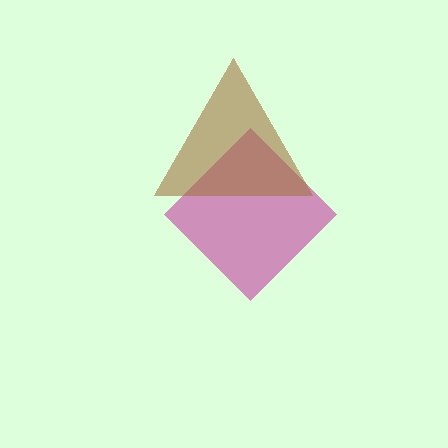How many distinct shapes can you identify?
There are 2 distinct shapes: a magenta diamond, a brown triangle.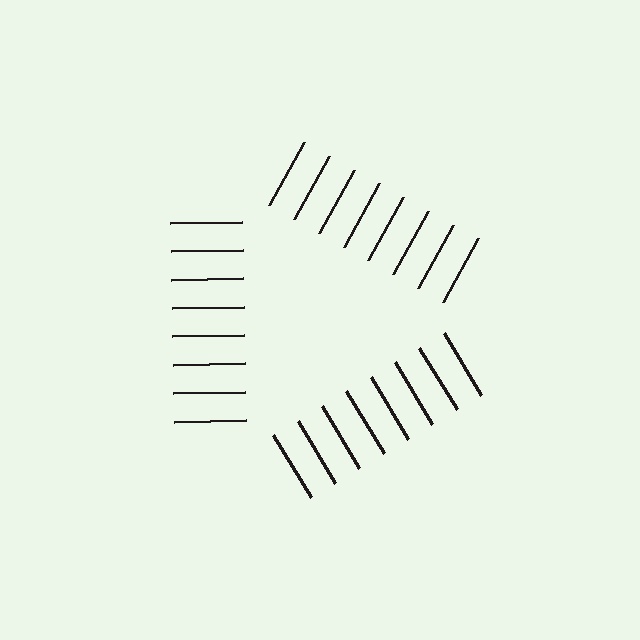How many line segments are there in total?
24 — 8 along each of the 3 edges.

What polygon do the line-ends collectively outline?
An illusory triangle — the line segments terminate on its edges but no continuous stroke is drawn.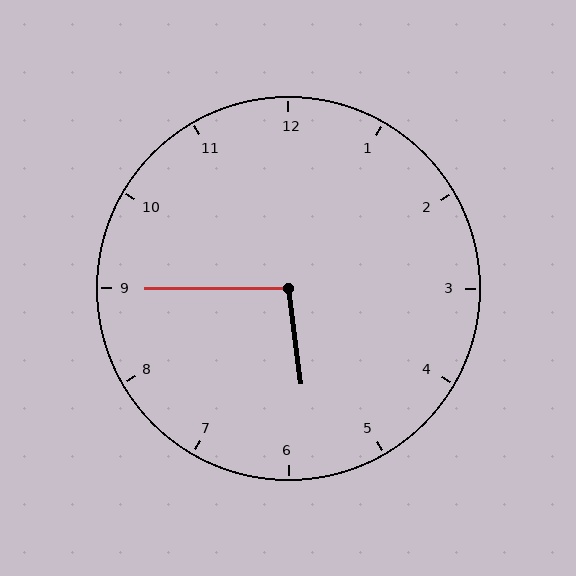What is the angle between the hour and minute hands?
Approximately 98 degrees.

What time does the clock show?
5:45.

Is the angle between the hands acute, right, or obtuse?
It is obtuse.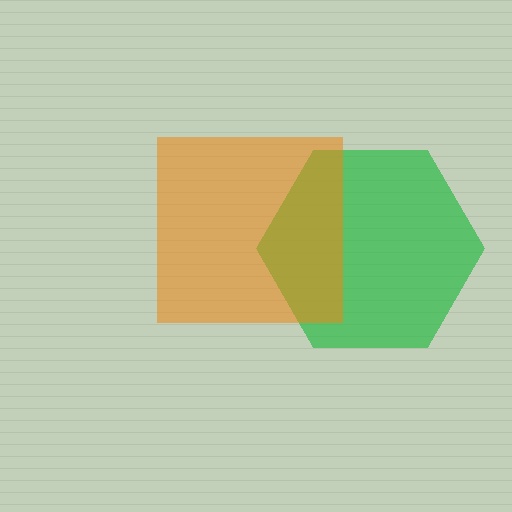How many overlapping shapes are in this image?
There are 2 overlapping shapes in the image.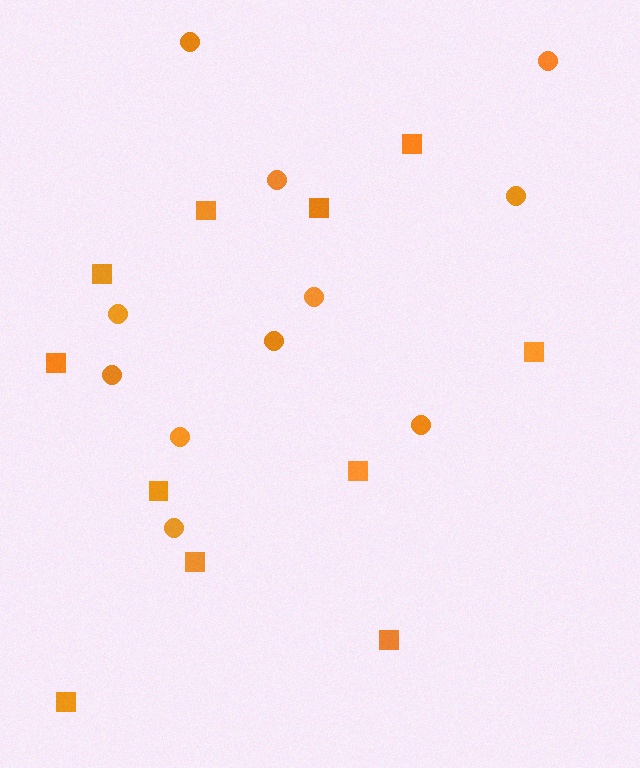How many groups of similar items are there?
There are 2 groups: one group of squares (11) and one group of circles (11).